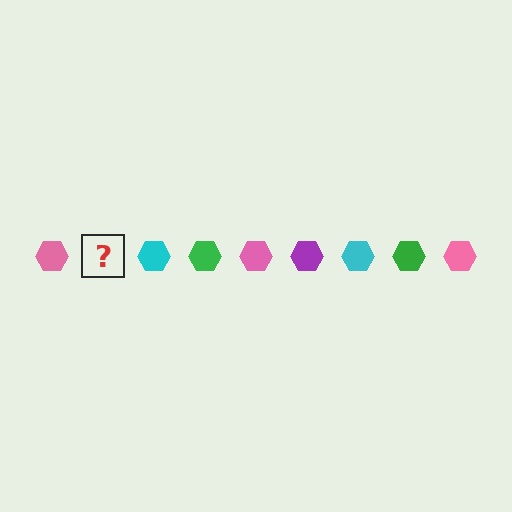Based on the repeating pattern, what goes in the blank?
The blank should be a purple hexagon.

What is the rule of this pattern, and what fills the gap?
The rule is that the pattern cycles through pink, purple, cyan, green hexagons. The gap should be filled with a purple hexagon.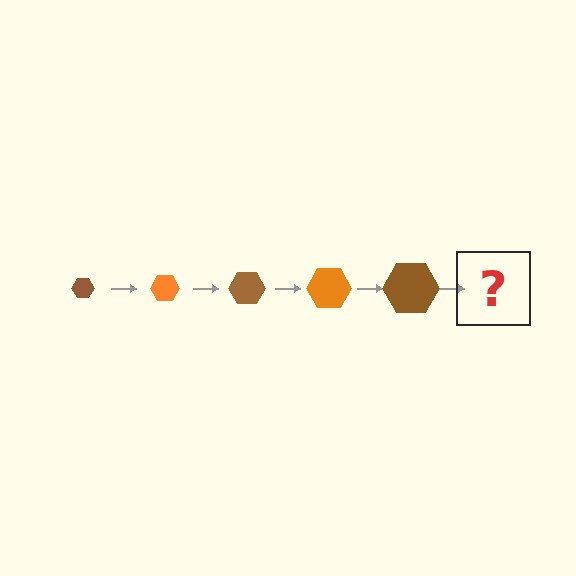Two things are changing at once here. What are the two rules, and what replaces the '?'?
The two rules are that the hexagon grows larger each step and the color cycles through brown and orange. The '?' should be an orange hexagon, larger than the previous one.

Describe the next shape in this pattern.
It should be an orange hexagon, larger than the previous one.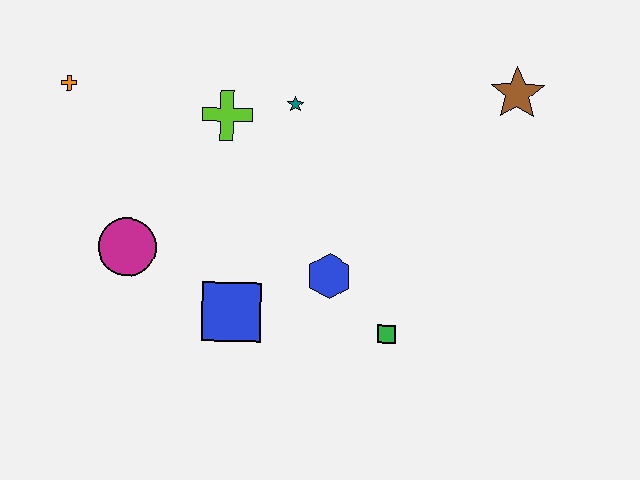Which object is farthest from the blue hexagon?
The orange cross is farthest from the blue hexagon.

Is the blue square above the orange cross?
No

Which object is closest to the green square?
The blue hexagon is closest to the green square.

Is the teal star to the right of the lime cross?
Yes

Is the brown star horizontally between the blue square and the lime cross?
No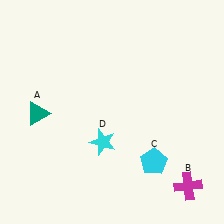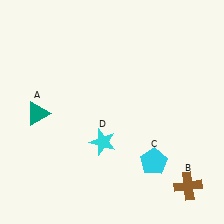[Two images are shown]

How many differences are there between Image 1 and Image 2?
There is 1 difference between the two images.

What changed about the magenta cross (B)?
In Image 1, B is magenta. In Image 2, it changed to brown.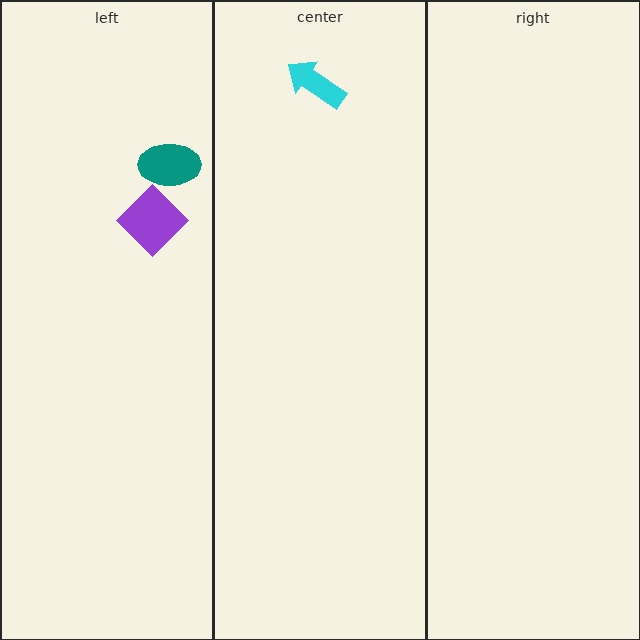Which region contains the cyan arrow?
The center region.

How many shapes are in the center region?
1.